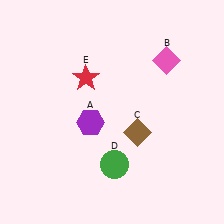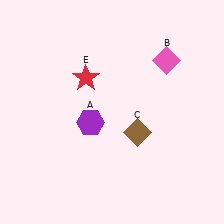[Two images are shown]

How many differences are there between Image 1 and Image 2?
There is 1 difference between the two images.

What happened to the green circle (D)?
The green circle (D) was removed in Image 2. It was in the bottom-right area of Image 1.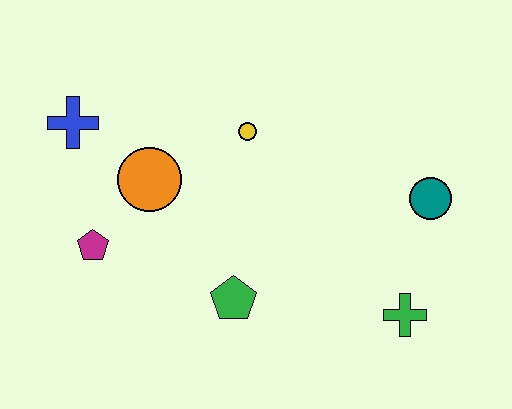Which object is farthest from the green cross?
The blue cross is farthest from the green cross.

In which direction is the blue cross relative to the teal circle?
The blue cross is to the left of the teal circle.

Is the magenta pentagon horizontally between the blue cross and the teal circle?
Yes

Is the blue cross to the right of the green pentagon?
No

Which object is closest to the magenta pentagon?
The orange circle is closest to the magenta pentagon.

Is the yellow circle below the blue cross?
Yes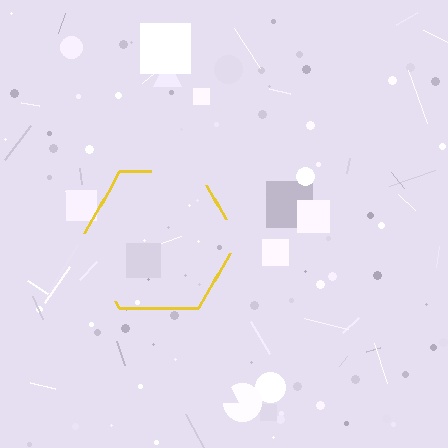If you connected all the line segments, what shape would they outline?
They would outline a hexagon.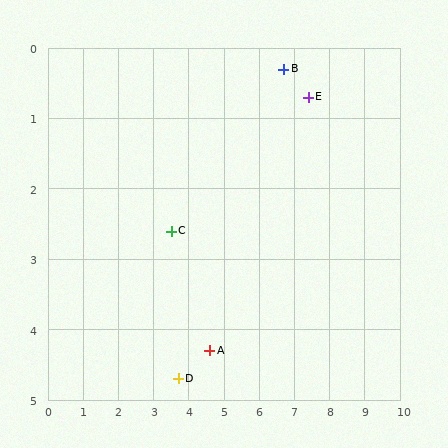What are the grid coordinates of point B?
Point B is at approximately (6.7, 0.3).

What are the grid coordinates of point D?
Point D is at approximately (3.7, 4.7).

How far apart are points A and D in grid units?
Points A and D are about 1.0 grid units apart.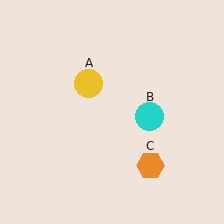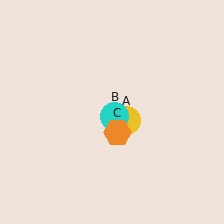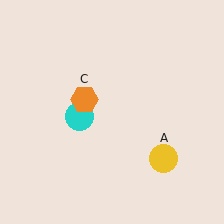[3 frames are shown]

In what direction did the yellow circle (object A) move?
The yellow circle (object A) moved down and to the right.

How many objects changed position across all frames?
3 objects changed position: yellow circle (object A), cyan circle (object B), orange hexagon (object C).